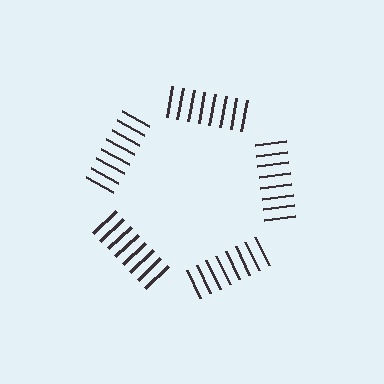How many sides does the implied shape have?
5 sides — the line-ends trace a pentagon.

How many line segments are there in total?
40 — 8 along each of the 5 edges.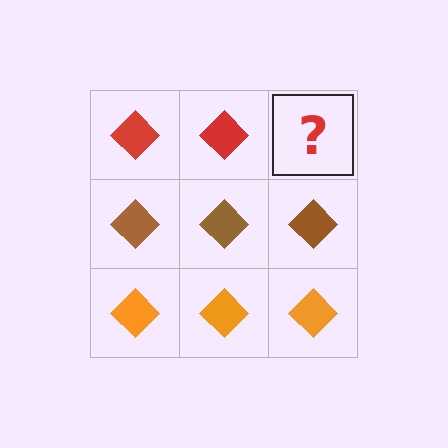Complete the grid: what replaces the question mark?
The question mark should be replaced with a red diamond.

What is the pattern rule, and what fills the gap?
The rule is that each row has a consistent color. The gap should be filled with a red diamond.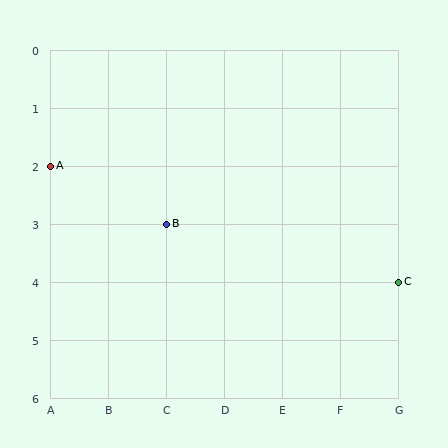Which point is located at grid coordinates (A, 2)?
Point A is at (A, 2).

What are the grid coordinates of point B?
Point B is at grid coordinates (C, 3).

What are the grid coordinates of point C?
Point C is at grid coordinates (G, 4).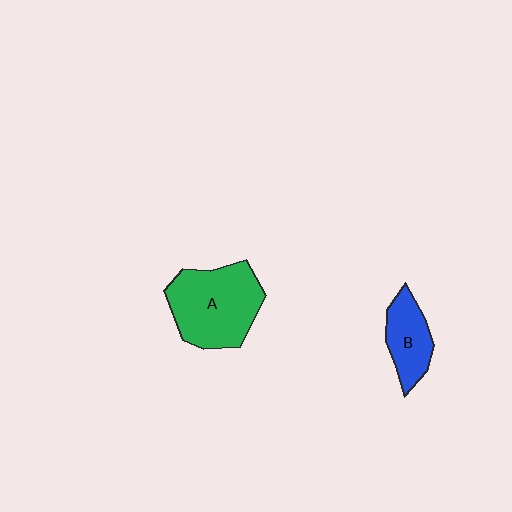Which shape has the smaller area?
Shape B (blue).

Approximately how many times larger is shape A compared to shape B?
Approximately 1.9 times.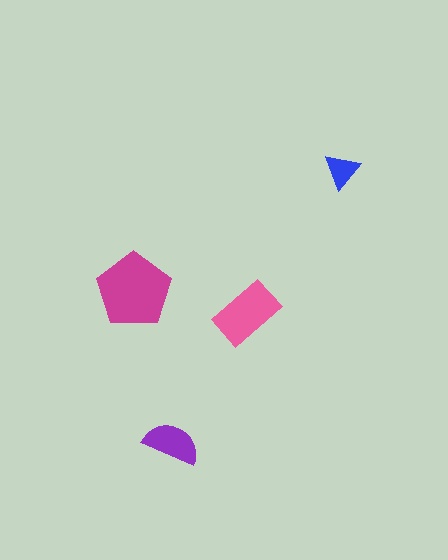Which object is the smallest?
The blue triangle.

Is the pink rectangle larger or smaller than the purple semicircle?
Larger.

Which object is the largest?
The magenta pentagon.